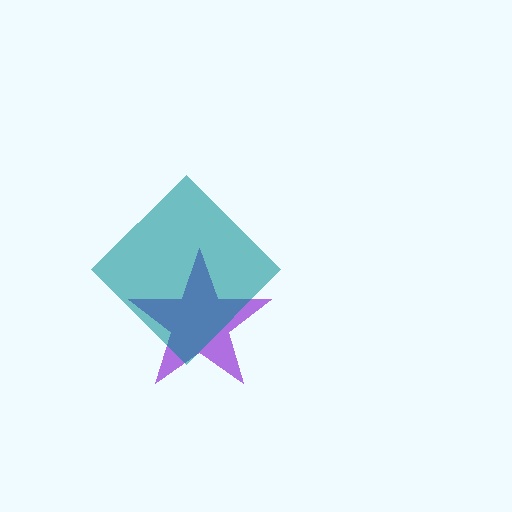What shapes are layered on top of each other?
The layered shapes are: a purple star, a teal diamond.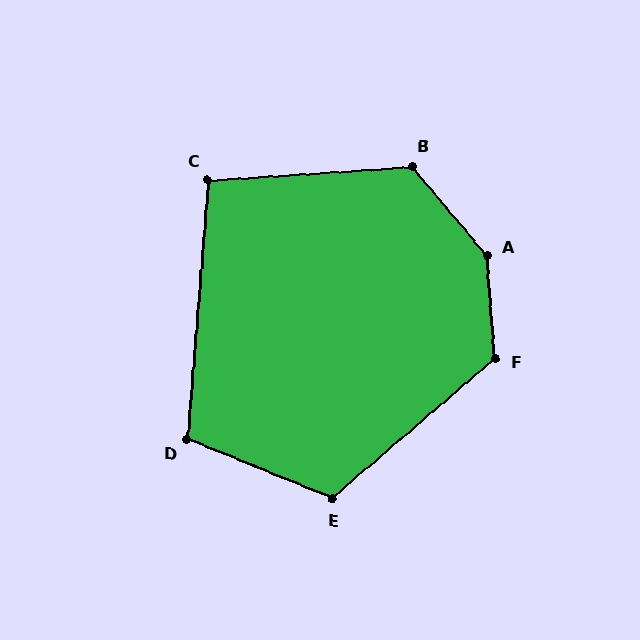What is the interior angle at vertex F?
Approximately 126 degrees (obtuse).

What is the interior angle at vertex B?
Approximately 126 degrees (obtuse).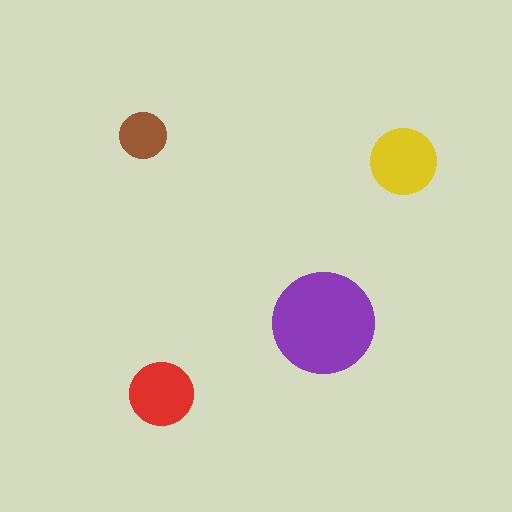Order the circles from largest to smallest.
the purple one, the yellow one, the red one, the brown one.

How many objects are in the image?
There are 4 objects in the image.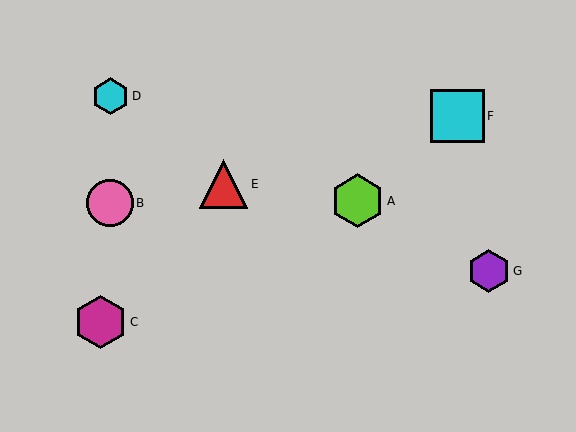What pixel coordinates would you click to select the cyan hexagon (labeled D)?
Click at (111, 96) to select the cyan hexagon D.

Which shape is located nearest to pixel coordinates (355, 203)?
The lime hexagon (labeled A) at (357, 201) is nearest to that location.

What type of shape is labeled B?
Shape B is a pink circle.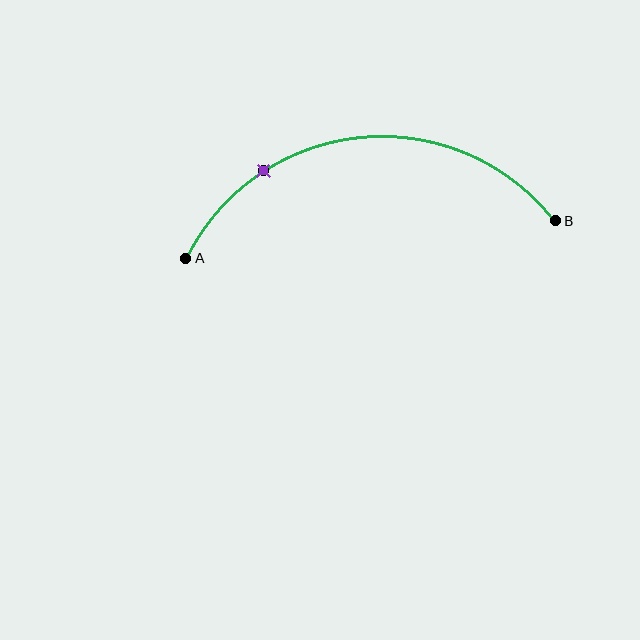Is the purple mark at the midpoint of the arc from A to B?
No. The purple mark lies on the arc but is closer to endpoint A. The arc midpoint would be at the point on the curve equidistant along the arc from both A and B.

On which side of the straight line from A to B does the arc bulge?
The arc bulges above the straight line connecting A and B.